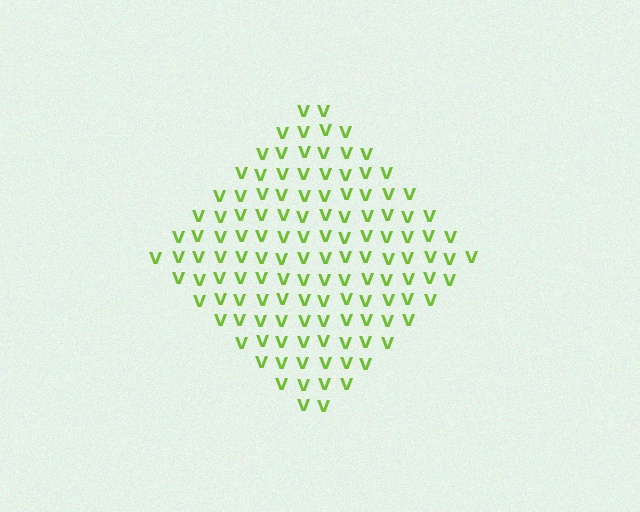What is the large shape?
The large shape is a diamond.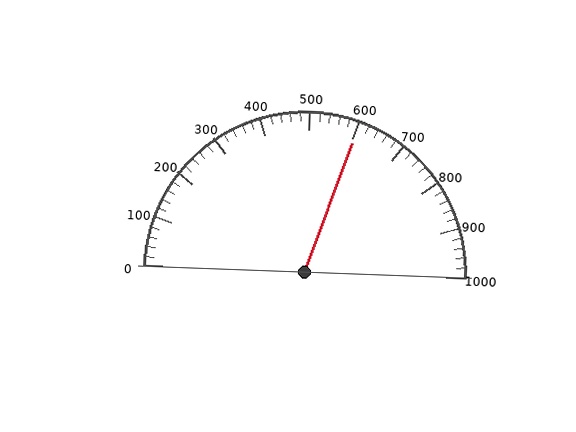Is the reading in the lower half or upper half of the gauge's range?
The reading is in the upper half of the range (0 to 1000).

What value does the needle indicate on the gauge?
The needle indicates approximately 600.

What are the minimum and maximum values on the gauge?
The gauge ranges from 0 to 1000.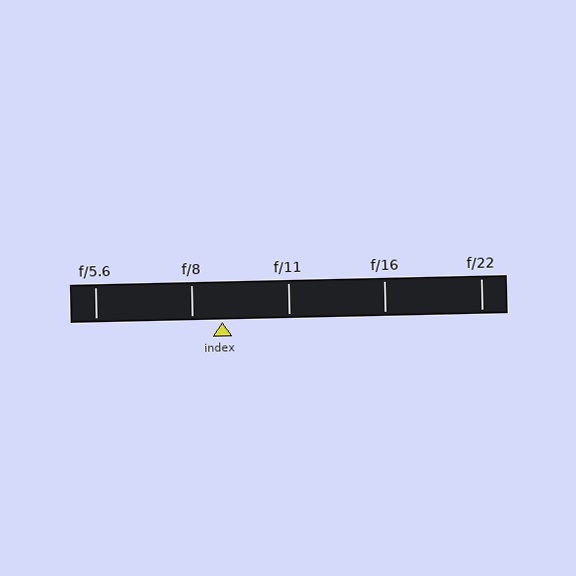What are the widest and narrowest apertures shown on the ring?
The widest aperture shown is f/5.6 and the narrowest is f/22.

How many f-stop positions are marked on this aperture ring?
There are 5 f-stop positions marked.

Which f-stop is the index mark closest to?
The index mark is closest to f/8.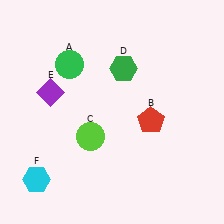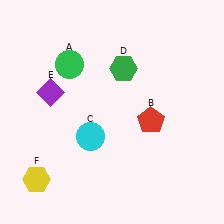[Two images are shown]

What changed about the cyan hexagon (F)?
In Image 1, F is cyan. In Image 2, it changed to yellow.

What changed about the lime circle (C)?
In Image 1, C is lime. In Image 2, it changed to cyan.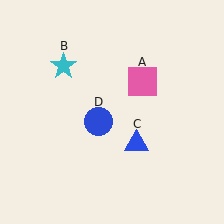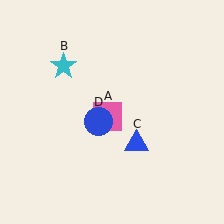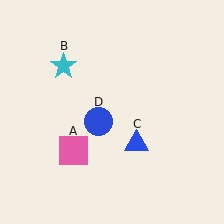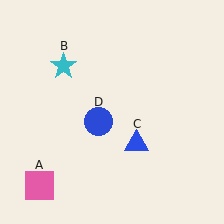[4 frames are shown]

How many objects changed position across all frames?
1 object changed position: pink square (object A).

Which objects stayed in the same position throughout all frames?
Cyan star (object B) and blue triangle (object C) and blue circle (object D) remained stationary.